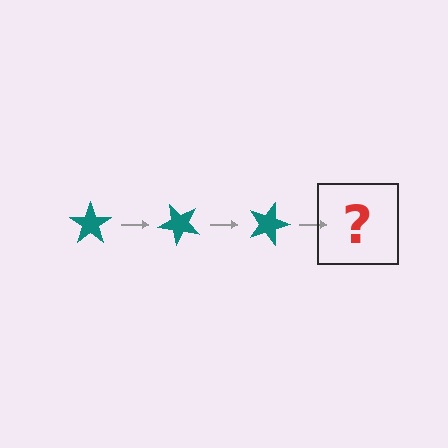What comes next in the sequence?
The next element should be a teal star rotated 135 degrees.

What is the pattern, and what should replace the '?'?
The pattern is that the star rotates 45 degrees each step. The '?' should be a teal star rotated 135 degrees.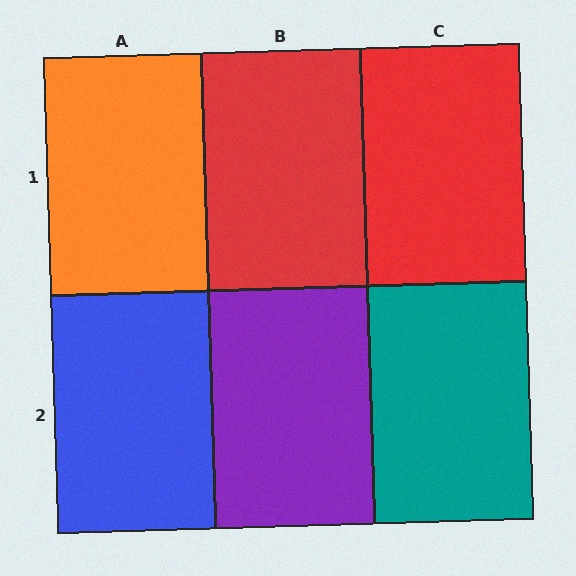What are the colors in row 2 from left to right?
Blue, purple, teal.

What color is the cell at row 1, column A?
Orange.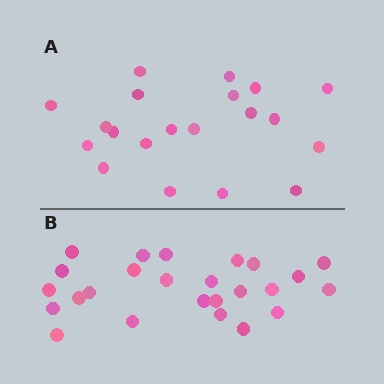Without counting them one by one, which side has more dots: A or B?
Region B (the bottom region) has more dots.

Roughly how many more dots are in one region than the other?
Region B has about 5 more dots than region A.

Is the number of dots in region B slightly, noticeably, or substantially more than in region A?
Region B has noticeably more, but not dramatically so. The ratio is roughly 1.2 to 1.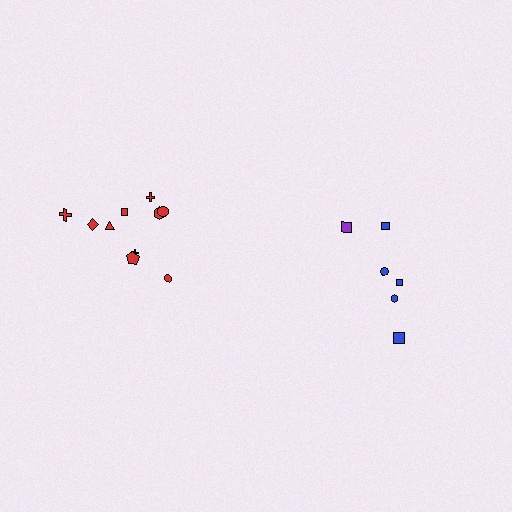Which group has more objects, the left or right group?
The left group.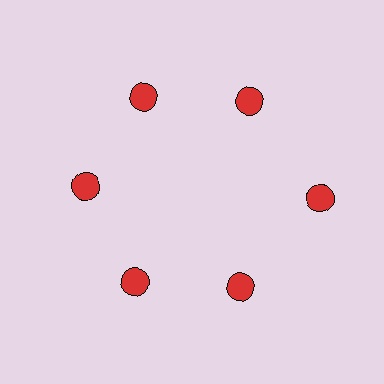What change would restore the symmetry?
The symmetry would be restored by moving it inward, back onto the ring so that all 6 circles sit at equal angles and equal distance from the center.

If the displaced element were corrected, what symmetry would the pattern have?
It would have 6-fold rotational symmetry — the pattern would map onto itself every 60 degrees.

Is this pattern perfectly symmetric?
No. The 6 red circles are arranged in a ring, but one element near the 3 o'clock position is pushed outward from the center, breaking the 6-fold rotational symmetry.